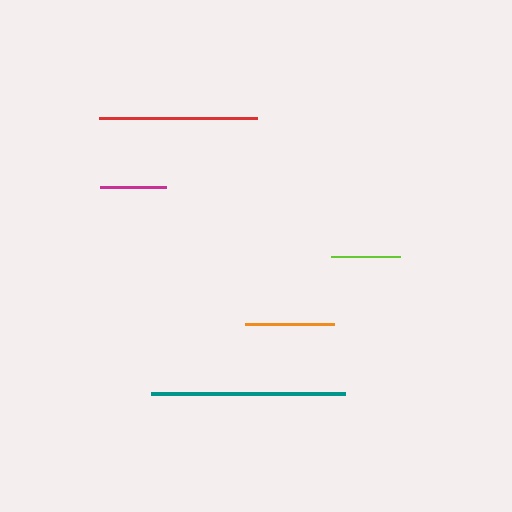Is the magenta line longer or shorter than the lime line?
The lime line is longer than the magenta line.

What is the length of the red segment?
The red segment is approximately 158 pixels long.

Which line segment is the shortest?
The magenta line is the shortest at approximately 66 pixels.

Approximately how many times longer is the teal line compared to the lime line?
The teal line is approximately 2.8 times the length of the lime line.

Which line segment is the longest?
The teal line is the longest at approximately 194 pixels.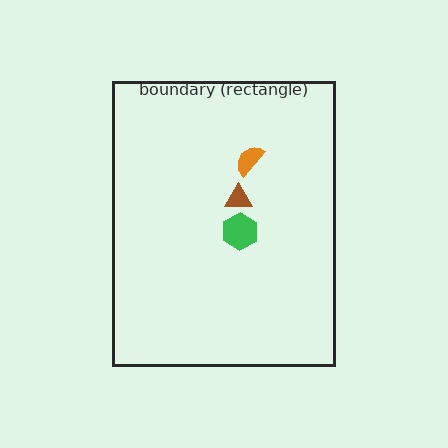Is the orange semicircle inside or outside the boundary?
Inside.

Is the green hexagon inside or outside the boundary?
Inside.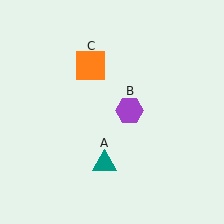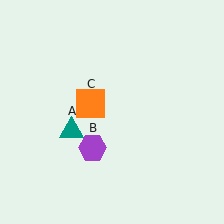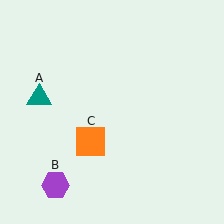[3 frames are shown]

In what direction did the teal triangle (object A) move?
The teal triangle (object A) moved up and to the left.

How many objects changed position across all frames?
3 objects changed position: teal triangle (object A), purple hexagon (object B), orange square (object C).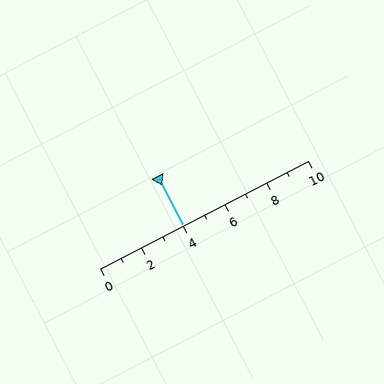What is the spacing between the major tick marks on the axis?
The major ticks are spaced 2 apart.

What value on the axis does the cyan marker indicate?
The marker indicates approximately 4.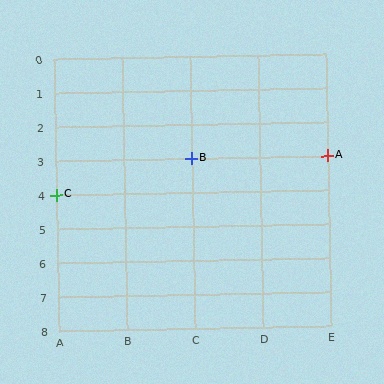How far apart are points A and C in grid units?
Points A and C are 4 columns and 1 row apart (about 4.1 grid units diagonally).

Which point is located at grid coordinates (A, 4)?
Point C is at (A, 4).